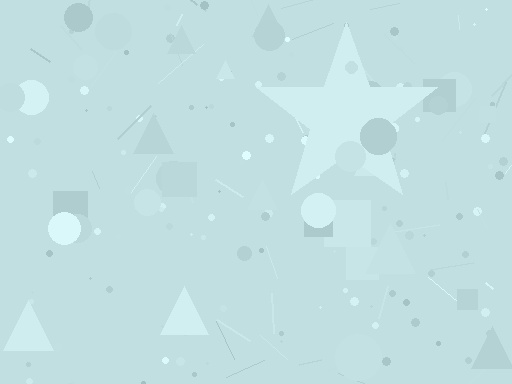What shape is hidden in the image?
A star is hidden in the image.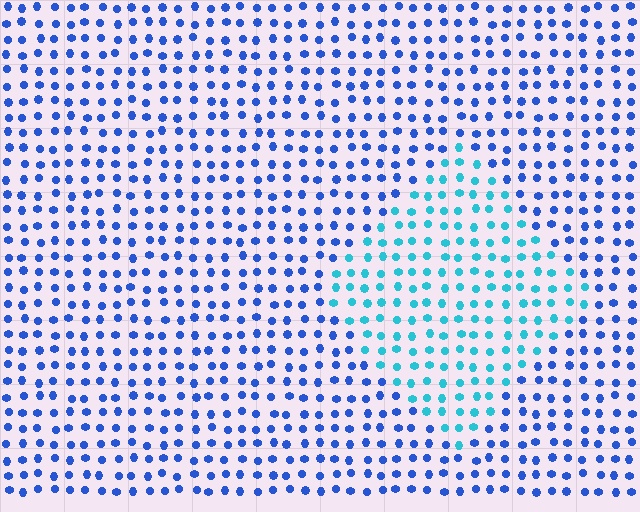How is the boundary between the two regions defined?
The boundary is defined purely by a slight shift in hue (about 38 degrees). Spacing, size, and orientation are identical on both sides.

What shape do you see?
I see a diamond.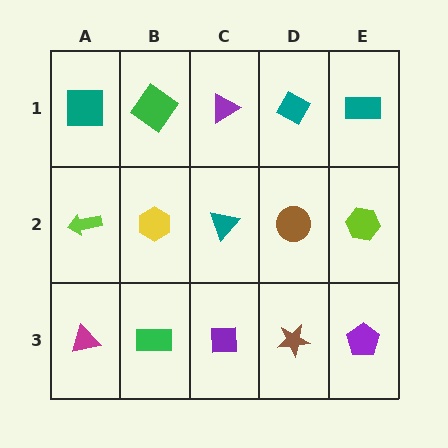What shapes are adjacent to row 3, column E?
A lime hexagon (row 2, column E), a brown star (row 3, column D).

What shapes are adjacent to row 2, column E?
A teal rectangle (row 1, column E), a purple pentagon (row 3, column E), a brown circle (row 2, column D).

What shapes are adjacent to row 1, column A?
A lime arrow (row 2, column A), a green diamond (row 1, column B).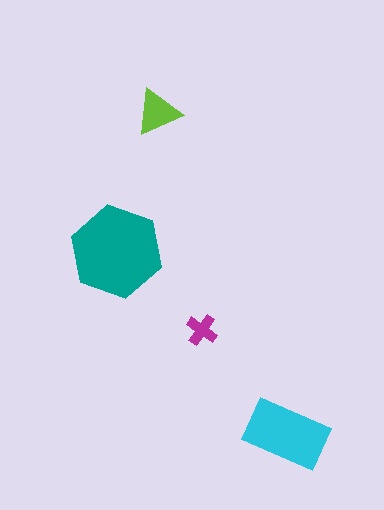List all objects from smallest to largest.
The magenta cross, the lime triangle, the cyan rectangle, the teal hexagon.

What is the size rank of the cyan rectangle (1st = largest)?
2nd.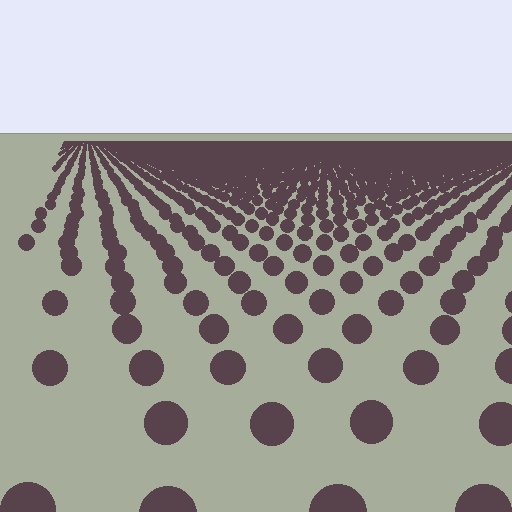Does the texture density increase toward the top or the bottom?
Density increases toward the top.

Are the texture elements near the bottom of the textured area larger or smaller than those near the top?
Larger. Near the bottom, elements are closer to the viewer and appear at a bigger on-screen size.